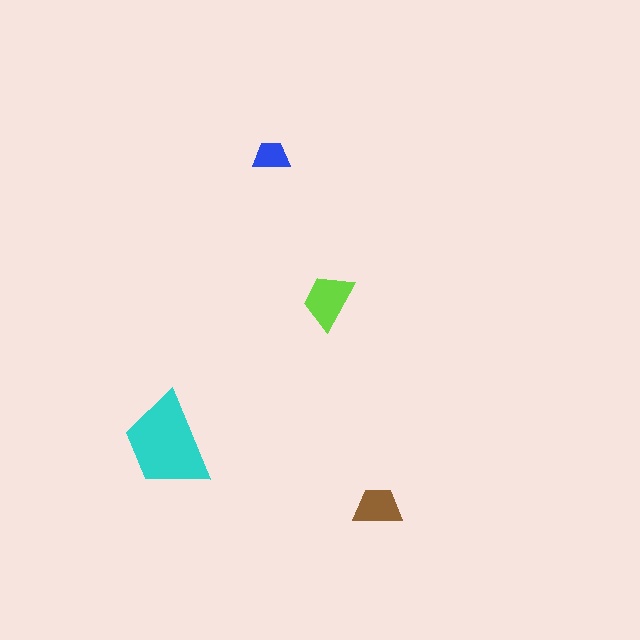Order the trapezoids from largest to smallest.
the cyan one, the lime one, the brown one, the blue one.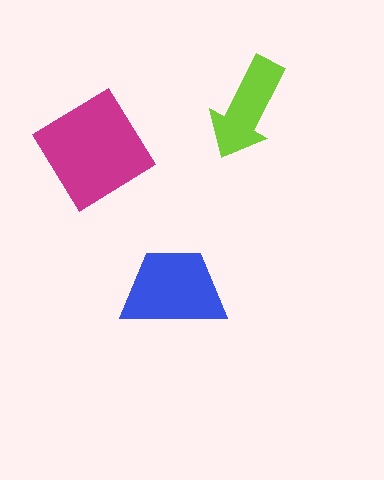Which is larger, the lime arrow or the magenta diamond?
The magenta diamond.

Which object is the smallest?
The lime arrow.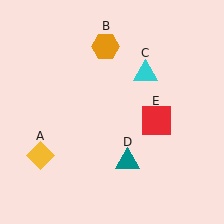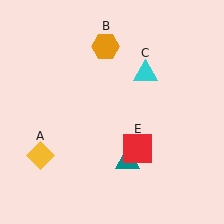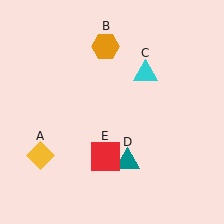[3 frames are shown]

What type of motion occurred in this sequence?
The red square (object E) rotated clockwise around the center of the scene.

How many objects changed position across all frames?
1 object changed position: red square (object E).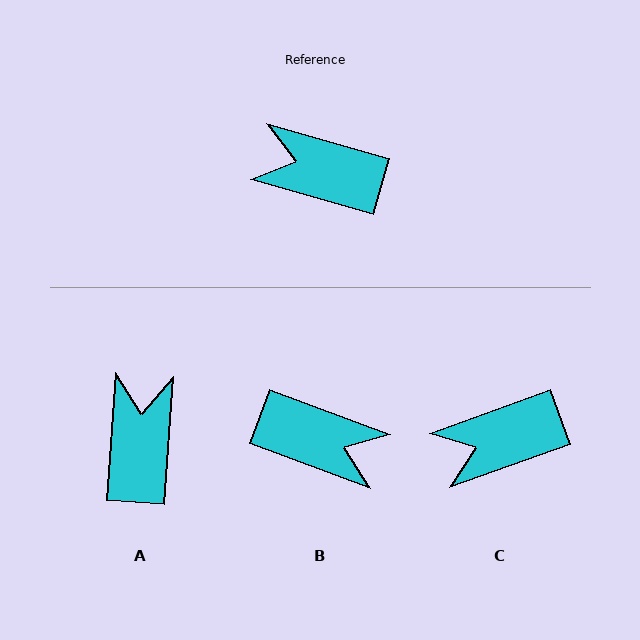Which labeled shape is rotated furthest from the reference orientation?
B, about 175 degrees away.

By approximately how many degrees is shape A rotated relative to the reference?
Approximately 78 degrees clockwise.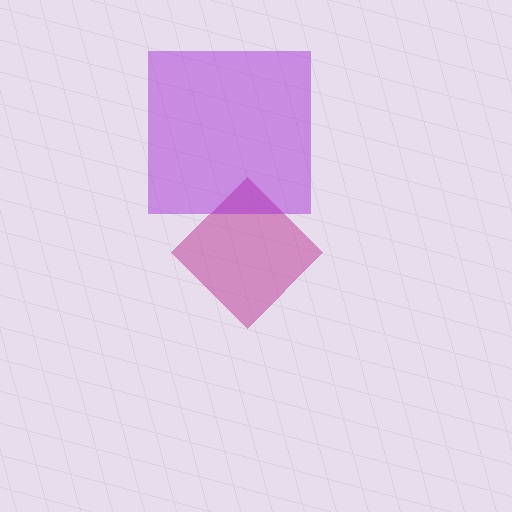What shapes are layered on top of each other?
The layered shapes are: a magenta diamond, a purple square.